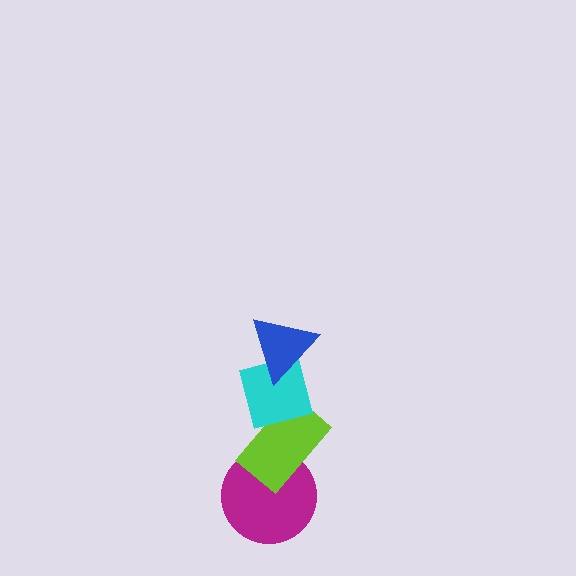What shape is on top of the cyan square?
The blue triangle is on top of the cyan square.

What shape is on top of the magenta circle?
The lime rectangle is on top of the magenta circle.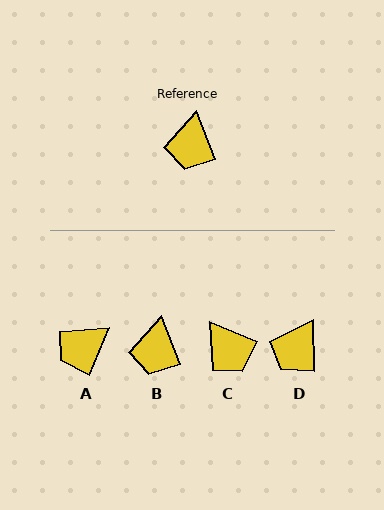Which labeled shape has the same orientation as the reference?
B.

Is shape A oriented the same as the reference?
No, it is off by about 43 degrees.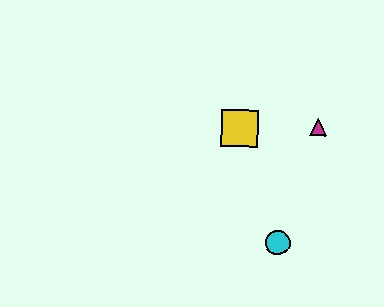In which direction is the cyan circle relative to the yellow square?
The cyan circle is below the yellow square.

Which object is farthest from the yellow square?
The cyan circle is farthest from the yellow square.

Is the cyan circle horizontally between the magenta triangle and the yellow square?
Yes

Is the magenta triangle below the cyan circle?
No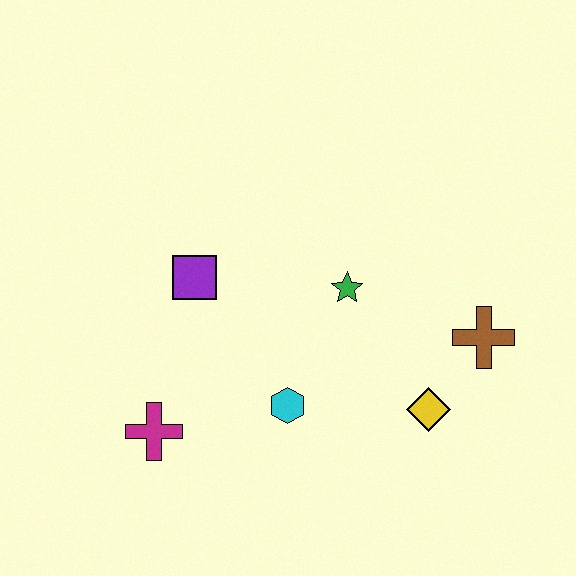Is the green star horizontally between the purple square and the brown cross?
Yes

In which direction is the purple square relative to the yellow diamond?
The purple square is to the left of the yellow diamond.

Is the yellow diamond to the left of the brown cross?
Yes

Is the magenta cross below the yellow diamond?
Yes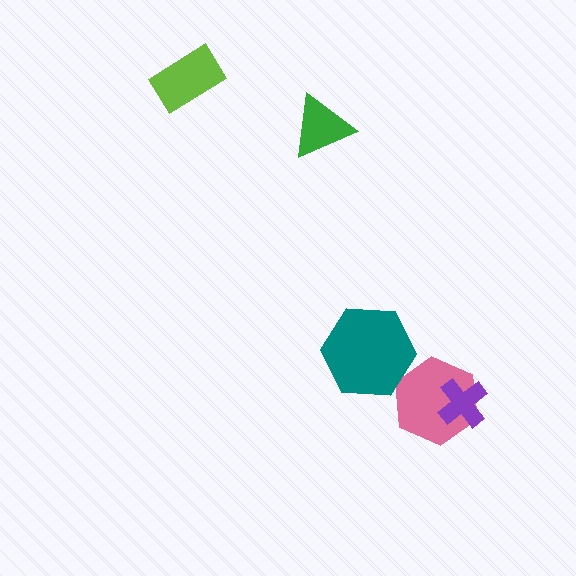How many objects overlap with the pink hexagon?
2 objects overlap with the pink hexagon.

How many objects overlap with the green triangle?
0 objects overlap with the green triangle.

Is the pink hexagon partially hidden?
Yes, it is partially covered by another shape.